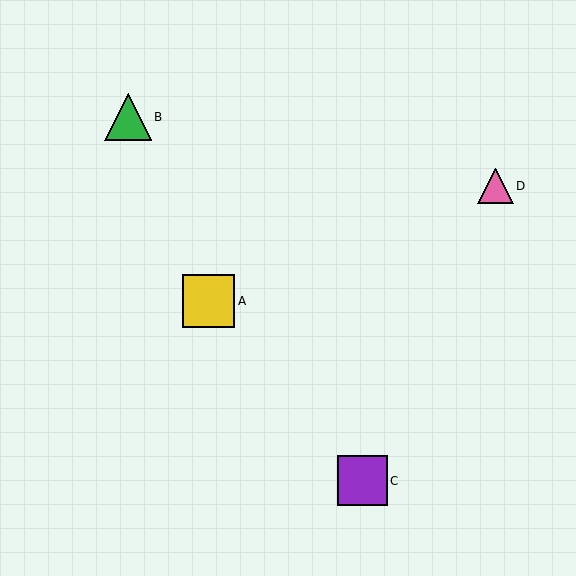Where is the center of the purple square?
The center of the purple square is at (362, 481).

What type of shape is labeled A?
Shape A is a yellow square.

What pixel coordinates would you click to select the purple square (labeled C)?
Click at (362, 481) to select the purple square C.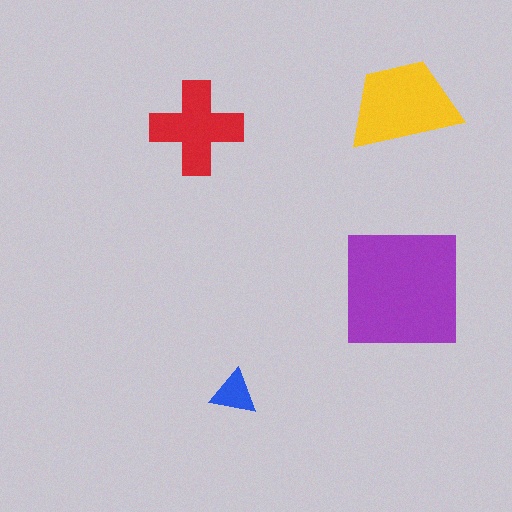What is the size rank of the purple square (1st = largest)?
1st.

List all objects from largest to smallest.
The purple square, the yellow trapezoid, the red cross, the blue triangle.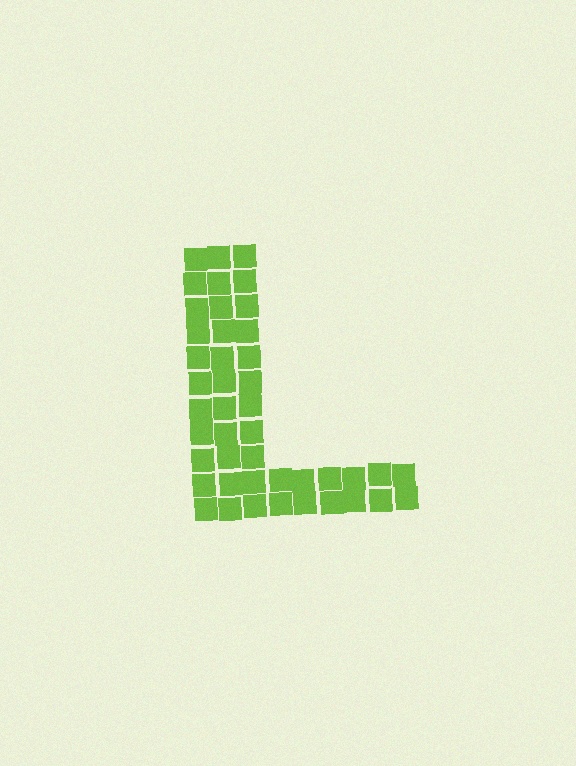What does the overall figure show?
The overall figure shows the letter L.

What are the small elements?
The small elements are squares.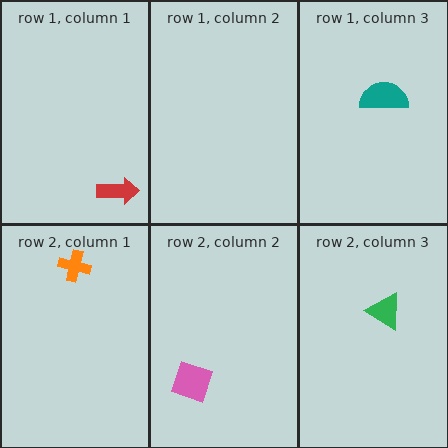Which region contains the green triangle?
The row 2, column 3 region.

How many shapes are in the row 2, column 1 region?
1.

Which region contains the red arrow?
The row 1, column 1 region.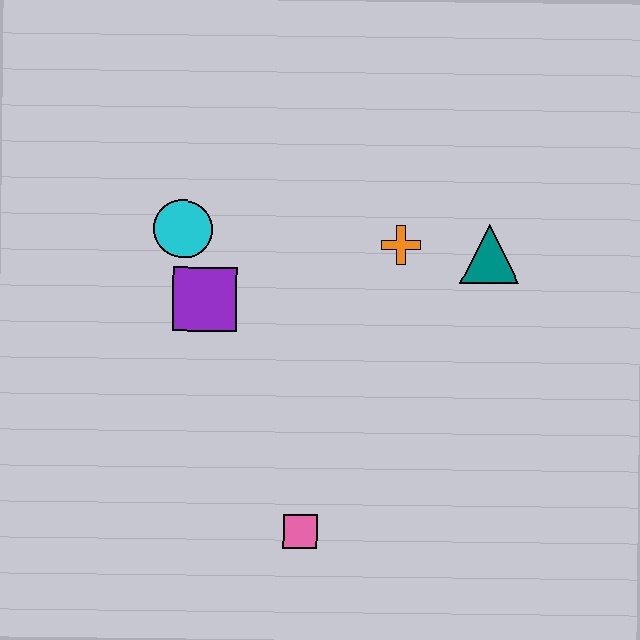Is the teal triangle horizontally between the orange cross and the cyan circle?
No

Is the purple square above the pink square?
Yes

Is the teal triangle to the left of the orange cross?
No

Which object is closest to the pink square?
The purple square is closest to the pink square.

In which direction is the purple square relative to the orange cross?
The purple square is to the left of the orange cross.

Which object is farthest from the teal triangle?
The pink square is farthest from the teal triangle.